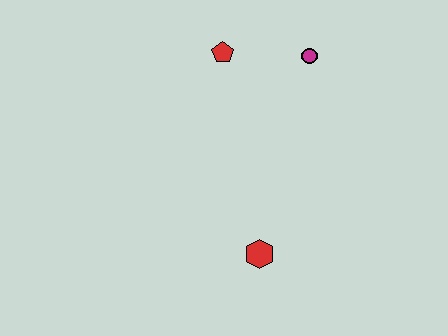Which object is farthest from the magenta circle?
The red hexagon is farthest from the magenta circle.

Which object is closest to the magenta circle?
The red pentagon is closest to the magenta circle.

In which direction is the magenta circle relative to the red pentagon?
The magenta circle is to the right of the red pentagon.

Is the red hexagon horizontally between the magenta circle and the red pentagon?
Yes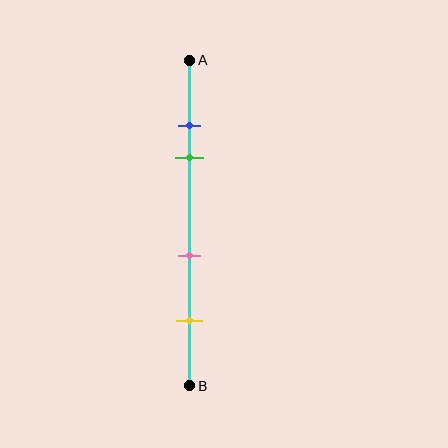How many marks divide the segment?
There are 4 marks dividing the segment.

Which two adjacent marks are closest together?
The blue and green marks are the closest adjacent pair.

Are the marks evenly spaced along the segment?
No, the marks are not evenly spaced.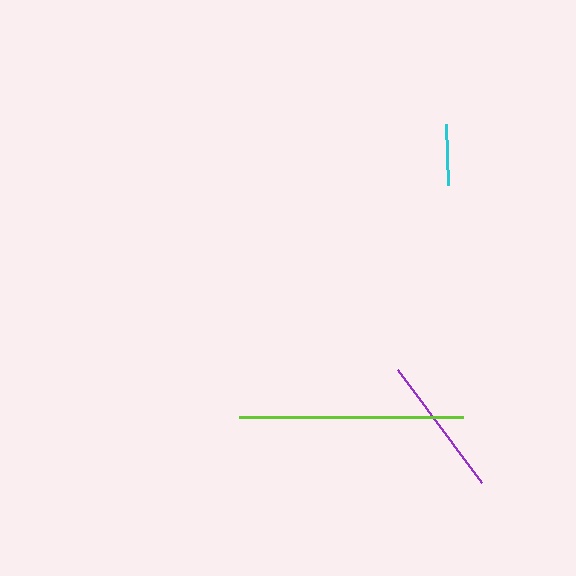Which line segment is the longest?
The lime line is the longest at approximately 224 pixels.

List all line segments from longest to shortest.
From longest to shortest: lime, purple, cyan.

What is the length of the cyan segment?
The cyan segment is approximately 61 pixels long.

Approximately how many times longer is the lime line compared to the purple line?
The lime line is approximately 1.6 times the length of the purple line.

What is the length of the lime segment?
The lime segment is approximately 224 pixels long.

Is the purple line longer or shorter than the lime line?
The lime line is longer than the purple line.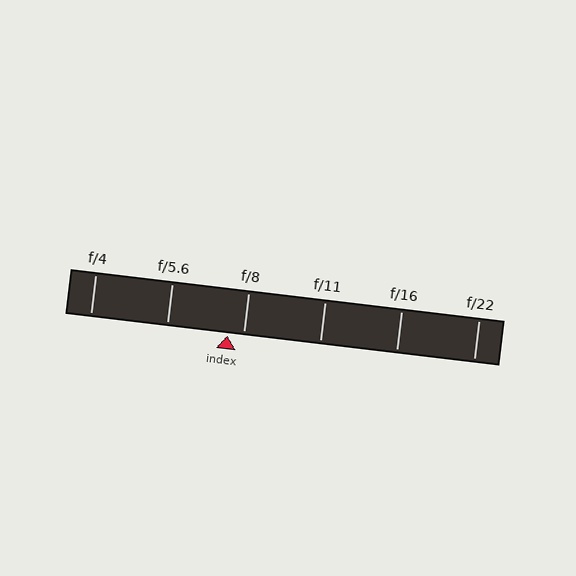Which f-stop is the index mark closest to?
The index mark is closest to f/8.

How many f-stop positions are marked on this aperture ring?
There are 6 f-stop positions marked.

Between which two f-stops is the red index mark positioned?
The index mark is between f/5.6 and f/8.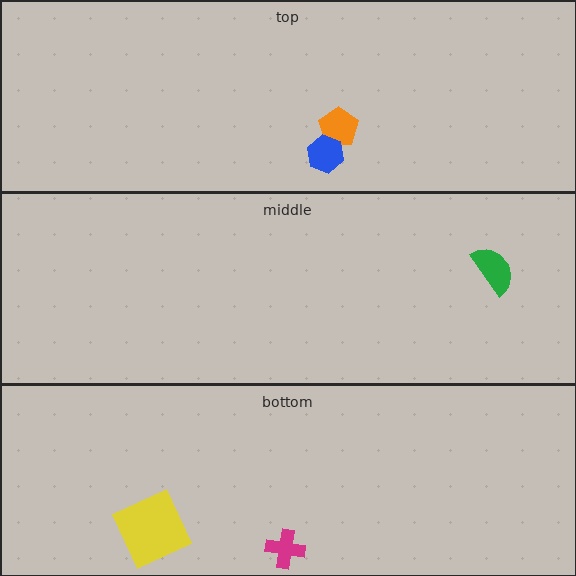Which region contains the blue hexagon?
The top region.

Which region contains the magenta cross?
The bottom region.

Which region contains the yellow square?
The bottom region.